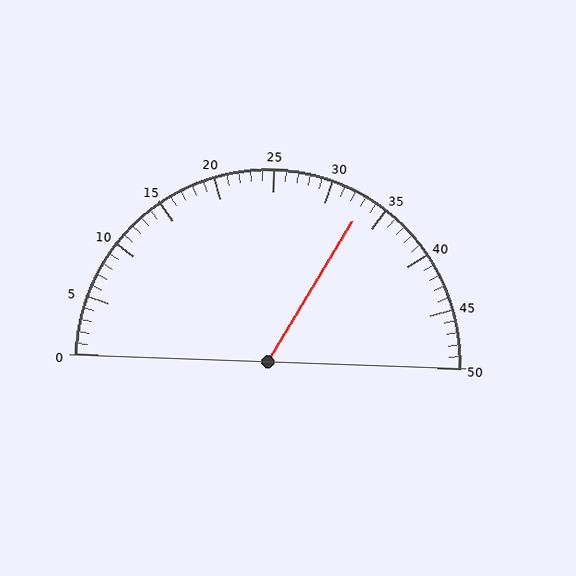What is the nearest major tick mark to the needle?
The nearest major tick mark is 35.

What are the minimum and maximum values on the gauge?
The gauge ranges from 0 to 50.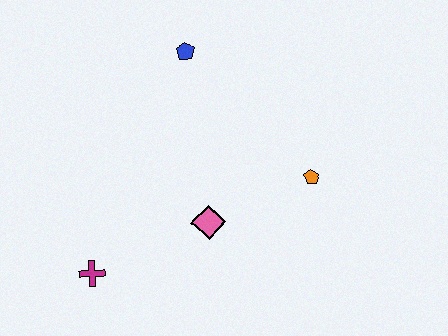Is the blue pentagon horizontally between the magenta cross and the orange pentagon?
Yes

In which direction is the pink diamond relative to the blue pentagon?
The pink diamond is below the blue pentagon.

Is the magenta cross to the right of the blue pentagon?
No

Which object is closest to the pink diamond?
The orange pentagon is closest to the pink diamond.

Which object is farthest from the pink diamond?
The blue pentagon is farthest from the pink diamond.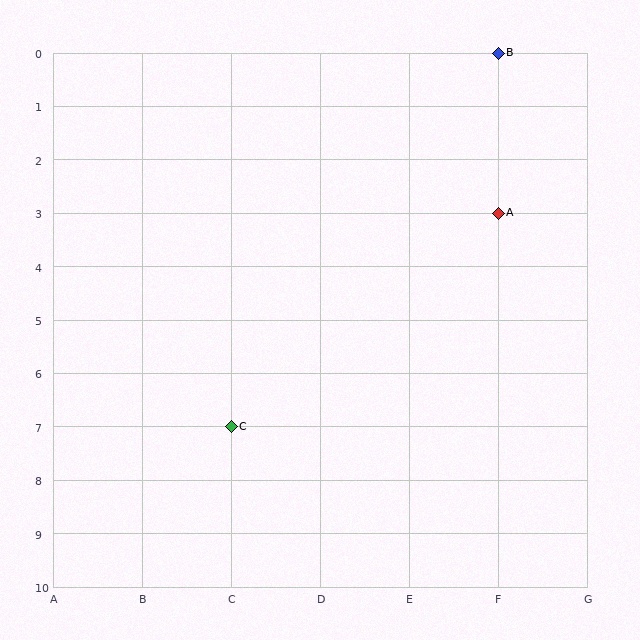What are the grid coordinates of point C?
Point C is at grid coordinates (C, 7).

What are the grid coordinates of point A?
Point A is at grid coordinates (F, 3).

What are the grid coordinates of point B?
Point B is at grid coordinates (F, 0).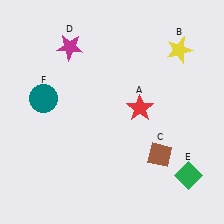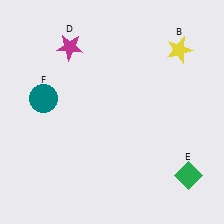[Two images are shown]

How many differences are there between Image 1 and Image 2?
There are 2 differences between the two images.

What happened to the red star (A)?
The red star (A) was removed in Image 2. It was in the top-right area of Image 1.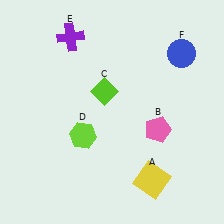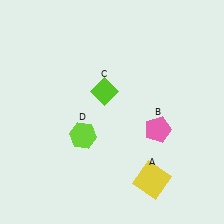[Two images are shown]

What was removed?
The blue circle (F), the purple cross (E) were removed in Image 2.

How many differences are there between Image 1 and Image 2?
There are 2 differences between the two images.